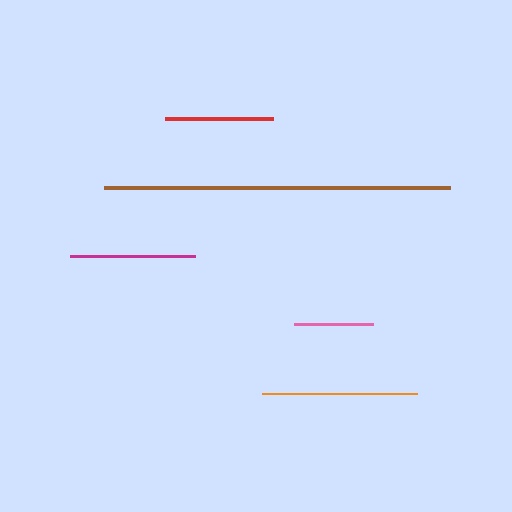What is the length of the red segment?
The red segment is approximately 108 pixels long.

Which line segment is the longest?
The brown line is the longest at approximately 346 pixels.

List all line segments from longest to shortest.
From longest to shortest: brown, orange, magenta, red, pink.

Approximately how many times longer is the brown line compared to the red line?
The brown line is approximately 3.2 times the length of the red line.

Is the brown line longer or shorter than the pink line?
The brown line is longer than the pink line.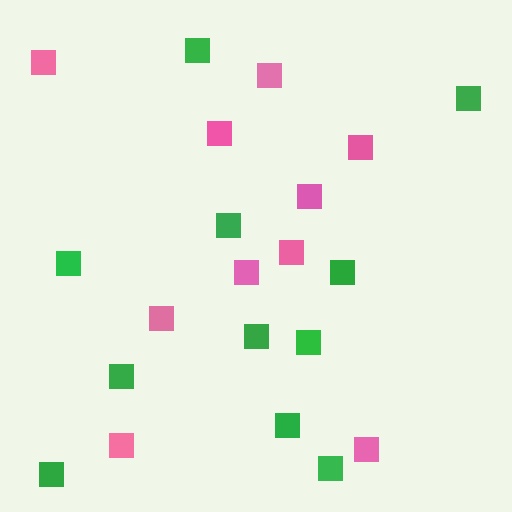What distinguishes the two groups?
There are 2 groups: one group of pink squares (10) and one group of green squares (11).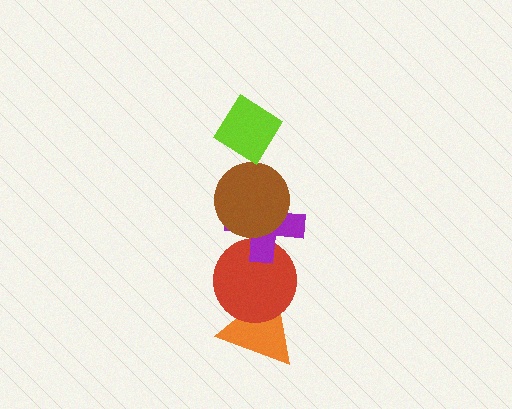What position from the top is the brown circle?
The brown circle is 2nd from the top.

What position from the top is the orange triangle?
The orange triangle is 5th from the top.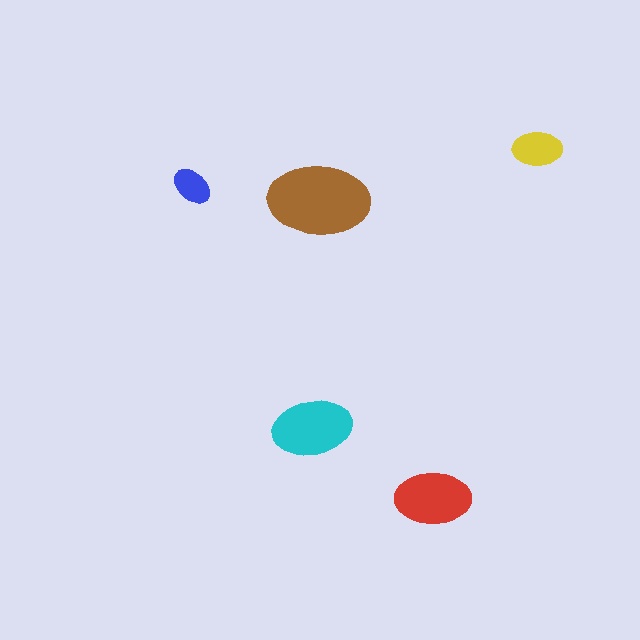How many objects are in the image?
There are 5 objects in the image.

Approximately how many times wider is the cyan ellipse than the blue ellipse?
About 2 times wider.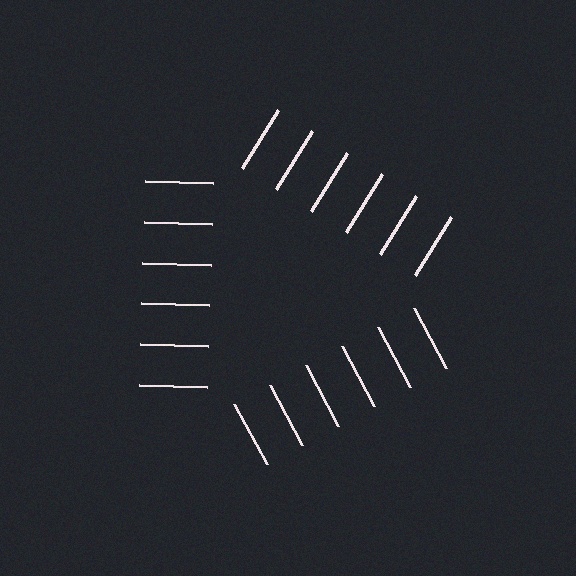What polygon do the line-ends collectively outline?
An illusory triangle — the line segments terminate on its edges but no continuous stroke is drawn.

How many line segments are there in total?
18 — 6 along each of the 3 edges.